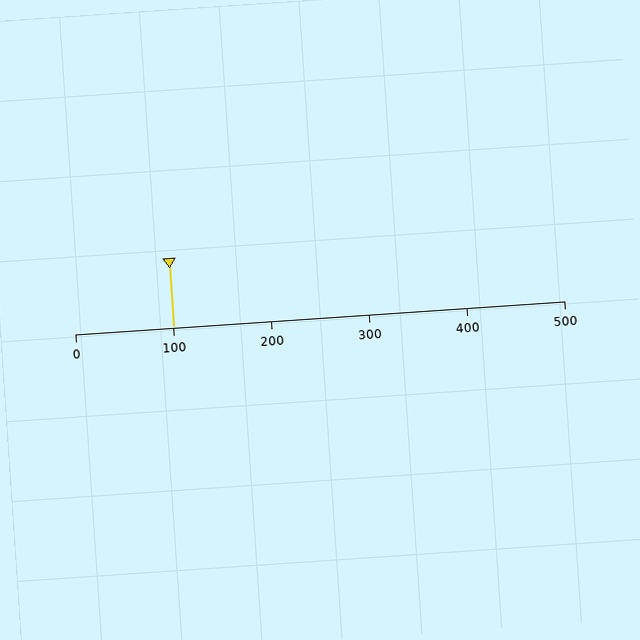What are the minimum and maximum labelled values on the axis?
The axis runs from 0 to 500.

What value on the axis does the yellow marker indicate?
The marker indicates approximately 100.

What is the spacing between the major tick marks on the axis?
The major ticks are spaced 100 apart.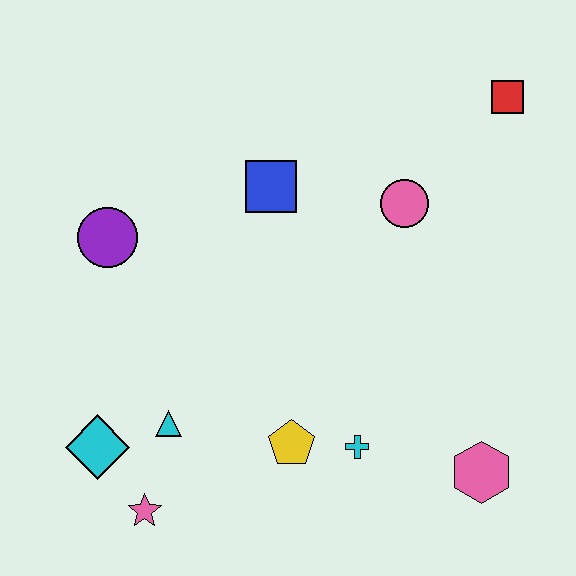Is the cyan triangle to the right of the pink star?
Yes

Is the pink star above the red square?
No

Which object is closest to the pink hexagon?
The cyan cross is closest to the pink hexagon.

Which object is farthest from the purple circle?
The pink hexagon is farthest from the purple circle.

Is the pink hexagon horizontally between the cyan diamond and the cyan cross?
No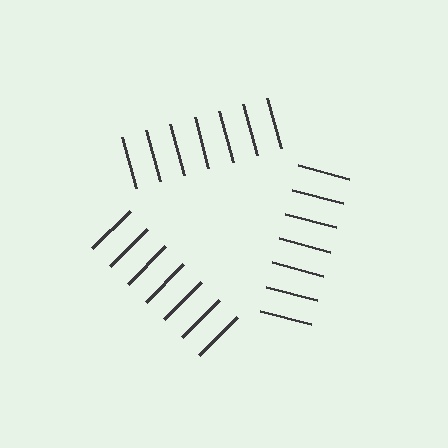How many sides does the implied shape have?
3 sides — the line-ends trace a triangle.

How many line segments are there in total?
21 — 7 along each of the 3 edges.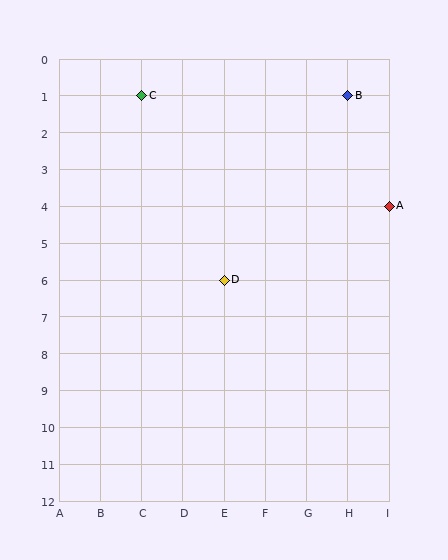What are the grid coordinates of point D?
Point D is at grid coordinates (E, 6).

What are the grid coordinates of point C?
Point C is at grid coordinates (C, 1).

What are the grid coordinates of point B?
Point B is at grid coordinates (H, 1).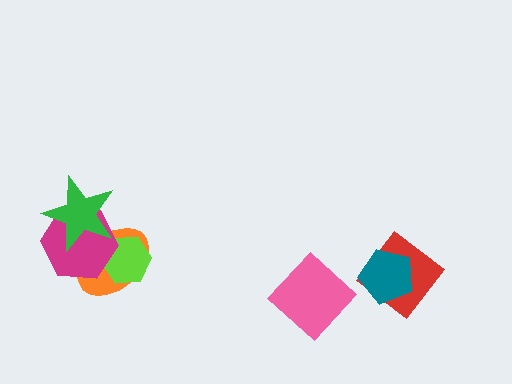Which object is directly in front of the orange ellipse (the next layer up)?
The lime hexagon is directly in front of the orange ellipse.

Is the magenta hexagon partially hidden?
Yes, it is partially covered by another shape.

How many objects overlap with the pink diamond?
0 objects overlap with the pink diamond.